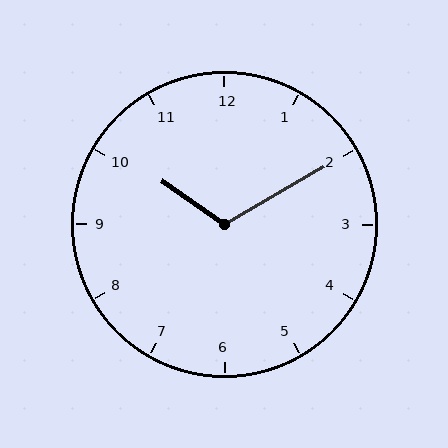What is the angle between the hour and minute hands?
Approximately 115 degrees.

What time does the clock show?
10:10.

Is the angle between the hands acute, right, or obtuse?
It is obtuse.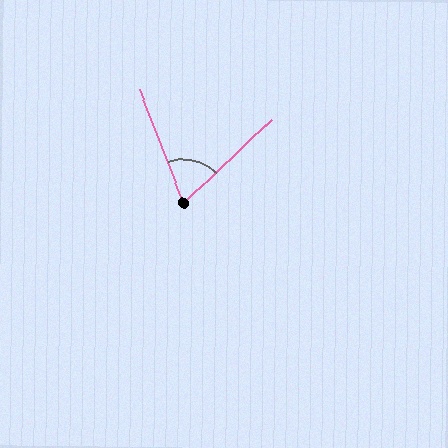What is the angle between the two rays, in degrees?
Approximately 68 degrees.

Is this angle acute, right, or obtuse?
It is acute.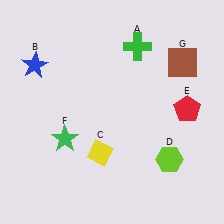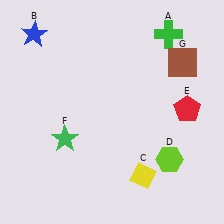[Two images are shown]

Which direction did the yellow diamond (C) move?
The yellow diamond (C) moved right.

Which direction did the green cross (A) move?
The green cross (A) moved right.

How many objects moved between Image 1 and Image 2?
3 objects moved between the two images.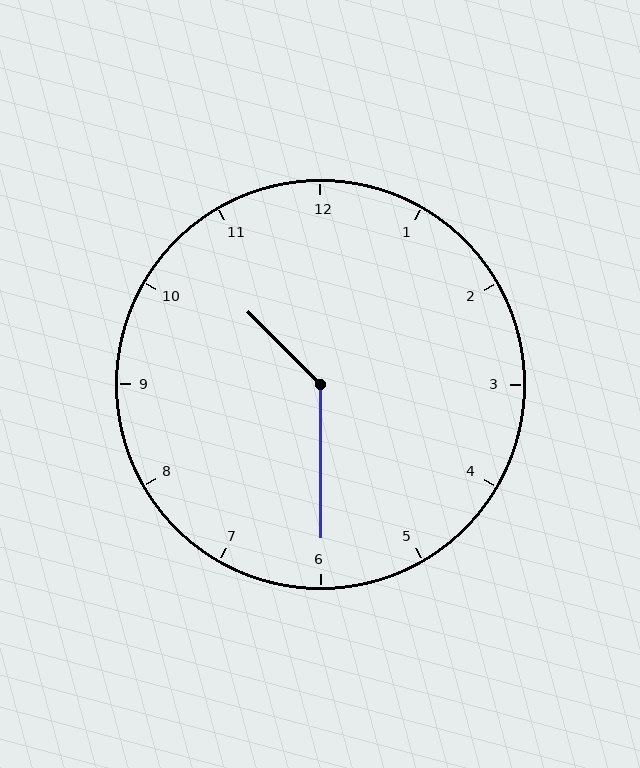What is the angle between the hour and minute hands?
Approximately 135 degrees.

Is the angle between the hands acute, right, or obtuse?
It is obtuse.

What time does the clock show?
10:30.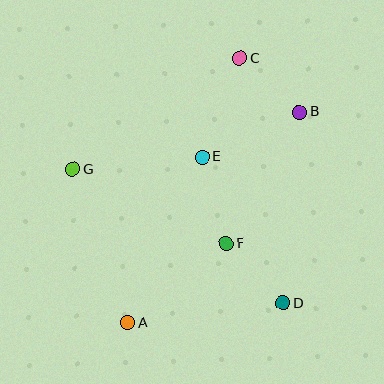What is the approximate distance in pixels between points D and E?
The distance between D and E is approximately 167 pixels.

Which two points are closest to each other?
Points B and C are closest to each other.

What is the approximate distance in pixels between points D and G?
The distance between D and G is approximately 249 pixels.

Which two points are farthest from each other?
Points A and C are farthest from each other.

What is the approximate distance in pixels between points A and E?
The distance between A and E is approximately 182 pixels.